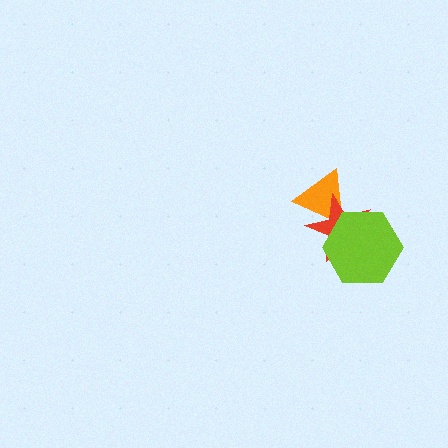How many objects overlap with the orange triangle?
2 objects overlap with the orange triangle.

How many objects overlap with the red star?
2 objects overlap with the red star.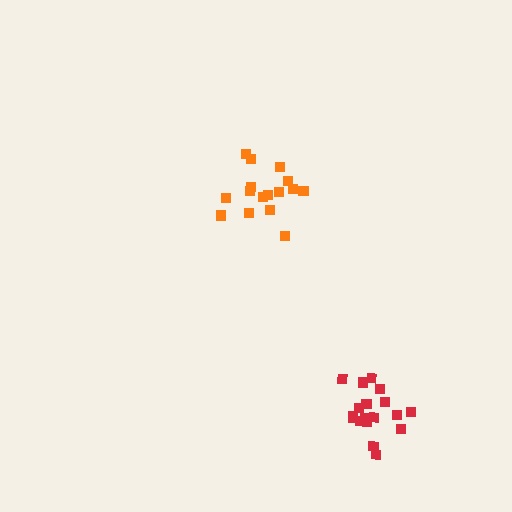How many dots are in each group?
Group 1: 16 dots, Group 2: 18 dots (34 total).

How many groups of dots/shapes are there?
There are 2 groups.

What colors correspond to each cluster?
The clusters are colored: orange, red.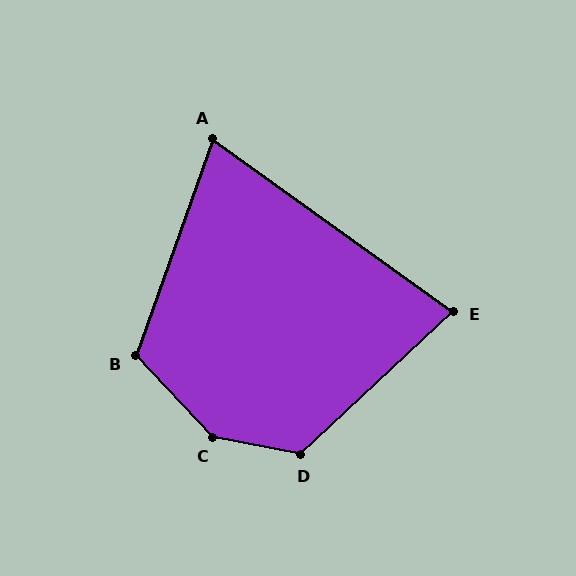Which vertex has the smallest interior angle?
A, at approximately 74 degrees.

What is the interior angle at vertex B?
Approximately 117 degrees (obtuse).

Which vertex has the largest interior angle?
C, at approximately 145 degrees.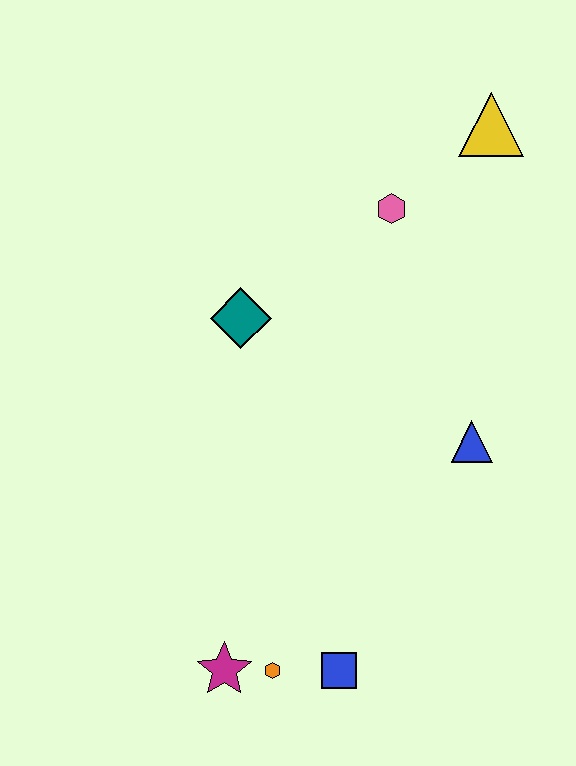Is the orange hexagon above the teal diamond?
No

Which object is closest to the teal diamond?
The pink hexagon is closest to the teal diamond.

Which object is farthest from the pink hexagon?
The magenta star is farthest from the pink hexagon.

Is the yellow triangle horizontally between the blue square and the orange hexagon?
No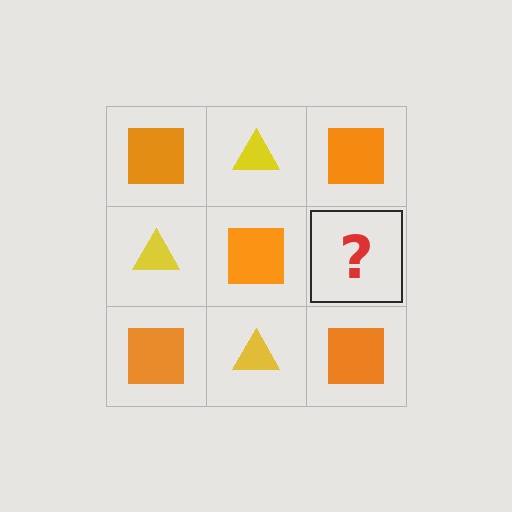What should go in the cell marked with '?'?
The missing cell should contain a yellow triangle.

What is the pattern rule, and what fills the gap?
The rule is that it alternates orange square and yellow triangle in a checkerboard pattern. The gap should be filled with a yellow triangle.